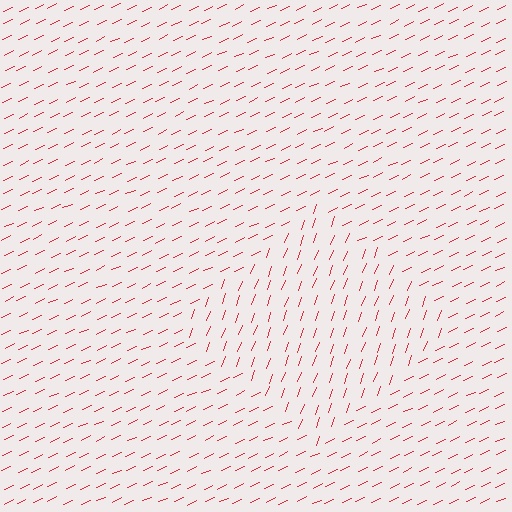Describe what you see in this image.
The image is filled with small red line segments. A diamond region in the image has lines oriented differently from the surrounding lines, creating a visible texture boundary.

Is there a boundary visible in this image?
Yes, there is a texture boundary formed by a change in line orientation.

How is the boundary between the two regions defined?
The boundary is defined purely by a change in line orientation (approximately 45 degrees difference). All lines are the same color and thickness.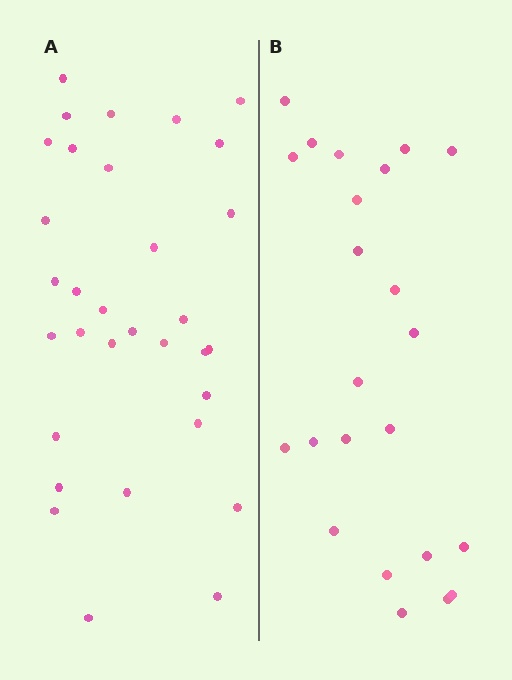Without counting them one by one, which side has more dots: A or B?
Region A (the left region) has more dots.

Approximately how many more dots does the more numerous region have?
Region A has roughly 8 or so more dots than region B.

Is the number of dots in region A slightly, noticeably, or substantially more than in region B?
Region A has noticeably more, but not dramatically so. The ratio is roughly 1.4 to 1.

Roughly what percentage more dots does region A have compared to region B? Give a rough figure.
About 40% more.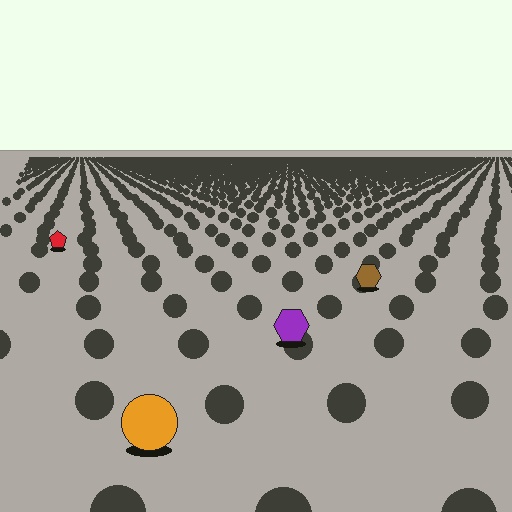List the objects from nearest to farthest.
From nearest to farthest: the orange circle, the purple hexagon, the brown hexagon, the red pentagon.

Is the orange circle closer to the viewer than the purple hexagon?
Yes. The orange circle is closer — you can tell from the texture gradient: the ground texture is coarser near it.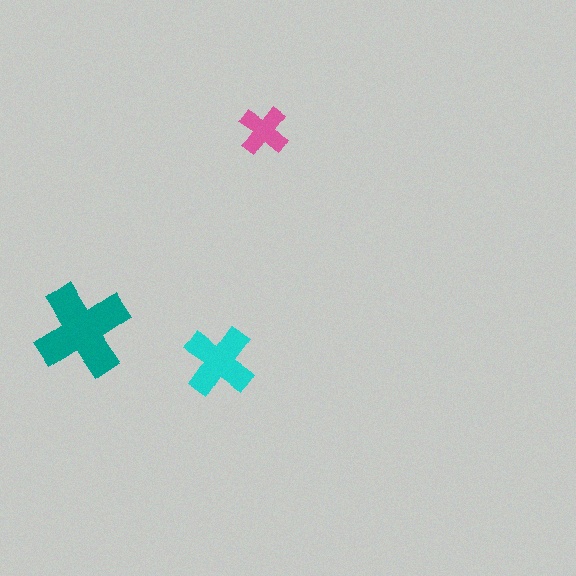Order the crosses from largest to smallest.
the teal one, the cyan one, the pink one.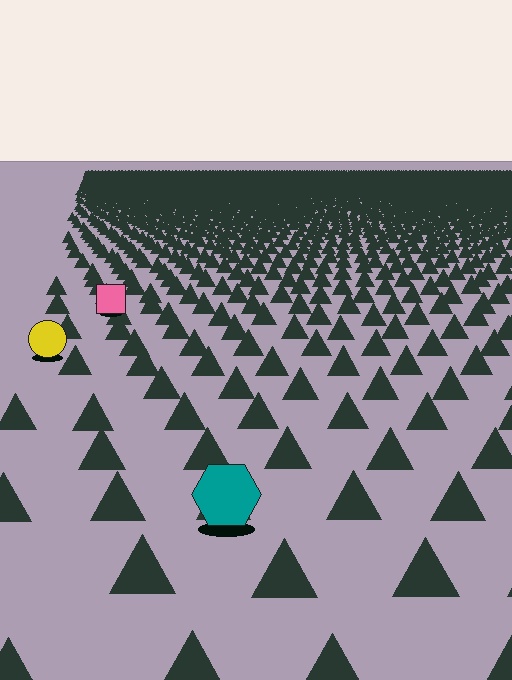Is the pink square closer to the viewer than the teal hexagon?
No. The teal hexagon is closer — you can tell from the texture gradient: the ground texture is coarser near it.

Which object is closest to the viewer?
The teal hexagon is closest. The texture marks near it are larger and more spread out.